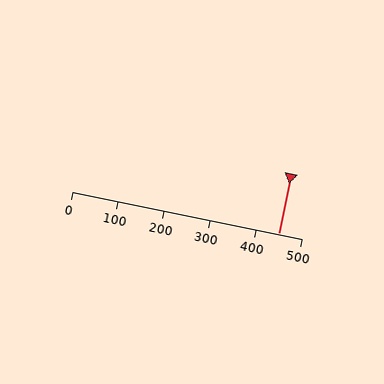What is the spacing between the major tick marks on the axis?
The major ticks are spaced 100 apart.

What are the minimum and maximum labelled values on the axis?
The axis runs from 0 to 500.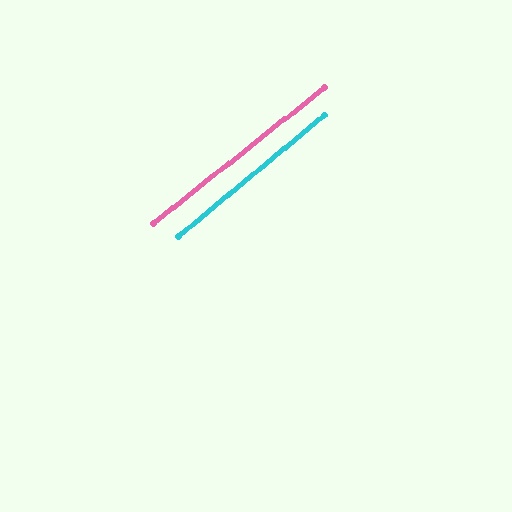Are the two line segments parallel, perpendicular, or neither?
Parallel — their directions differ by only 1.1°.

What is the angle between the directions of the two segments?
Approximately 1 degree.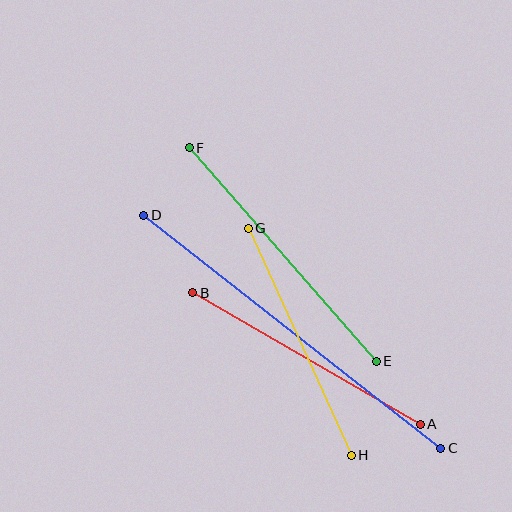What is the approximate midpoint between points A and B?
The midpoint is at approximately (306, 358) pixels.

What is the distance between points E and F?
The distance is approximately 284 pixels.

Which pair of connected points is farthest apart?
Points C and D are farthest apart.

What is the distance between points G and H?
The distance is approximately 249 pixels.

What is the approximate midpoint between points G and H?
The midpoint is at approximately (300, 342) pixels.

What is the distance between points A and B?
The distance is approximately 263 pixels.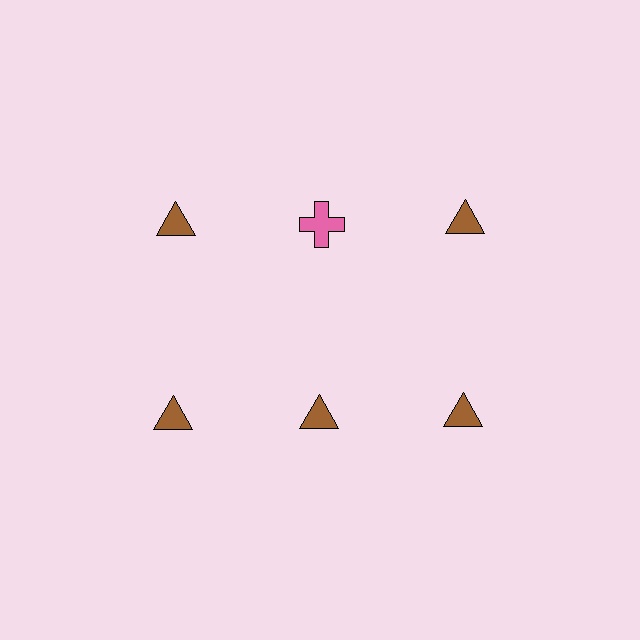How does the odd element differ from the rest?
It differs in both color (pink instead of brown) and shape (cross instead of triangle).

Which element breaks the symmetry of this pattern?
The pink cross in the top row, second from left column breaks the symmetry. All other shapes are brown triangles.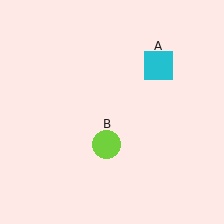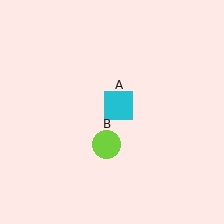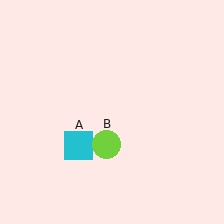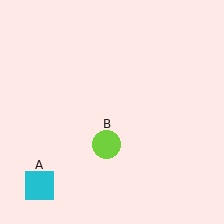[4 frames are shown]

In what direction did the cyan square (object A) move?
The cyan square (object A) moved down and to the left.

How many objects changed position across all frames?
1 object changed position: cyan square (object A).